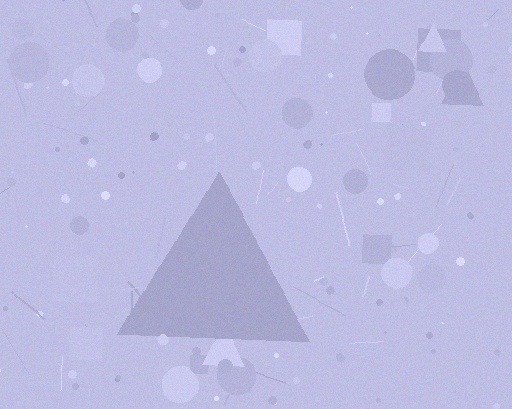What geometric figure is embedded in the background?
A triangle is embedded in the background.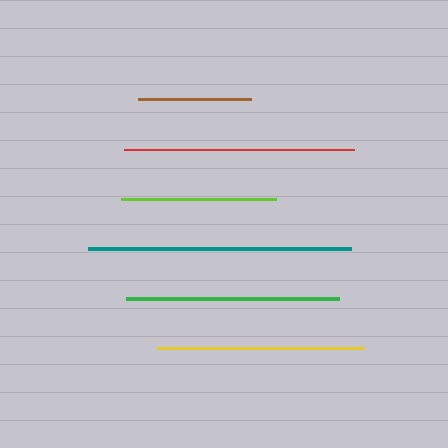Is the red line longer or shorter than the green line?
The red line is longer than the green line.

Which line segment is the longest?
The teal line is the longest at approximately 263 pixels.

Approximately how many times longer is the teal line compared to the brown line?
The teal line is approximately 2.3 times the length of the brown line.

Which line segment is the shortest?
The brown line is the shortest at approximately 112 pixels.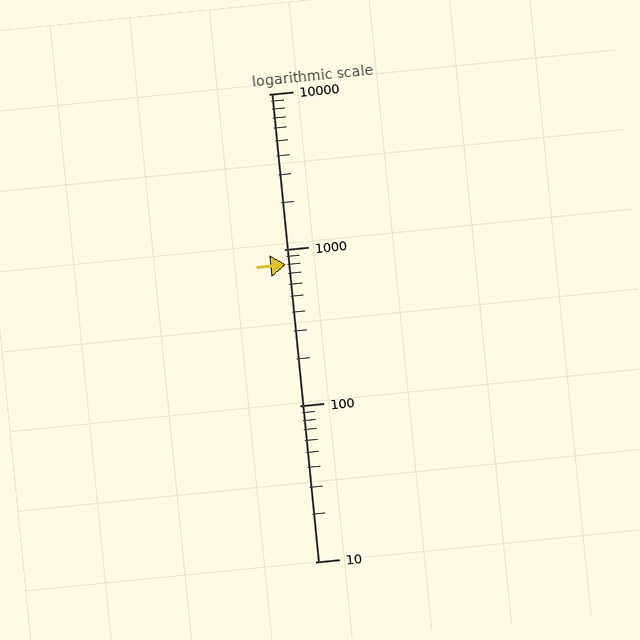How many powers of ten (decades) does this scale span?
The scale spans 3 decades, from 10 to 10000.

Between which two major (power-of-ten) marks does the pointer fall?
The pointer is between 100 and 1000.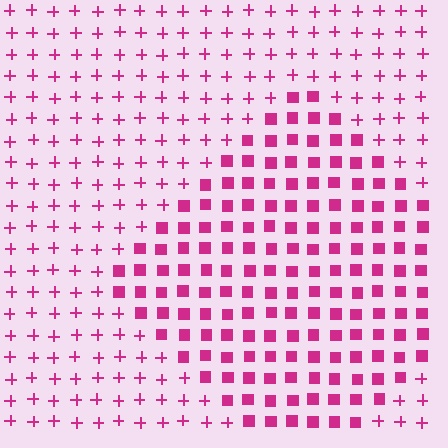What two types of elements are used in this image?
The image uses squares inside the diamond region and plus signs outside it.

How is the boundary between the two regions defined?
The boundary is defined by a change in element shape: squares inside vs. plus signs outside. All elements share the same color and spacing.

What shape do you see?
I see a diamond.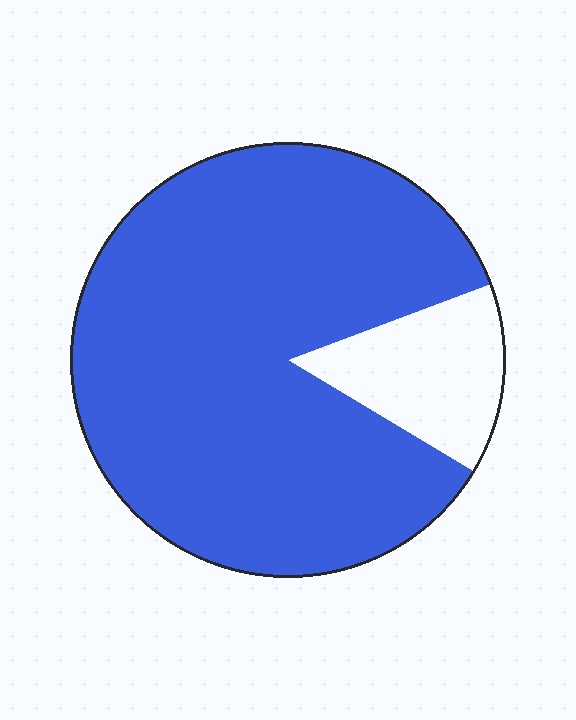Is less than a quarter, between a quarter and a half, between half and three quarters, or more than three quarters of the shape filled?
More than three quarters.